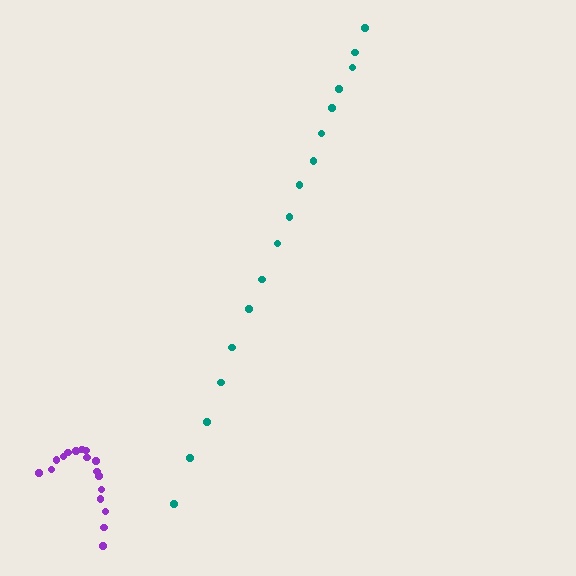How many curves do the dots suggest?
There are 2 distinct paths.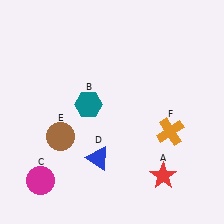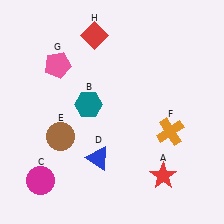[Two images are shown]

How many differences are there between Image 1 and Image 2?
There are 2 differences between the two images.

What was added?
A pink pentagon (G), a red diamond (H) were added in Image 2.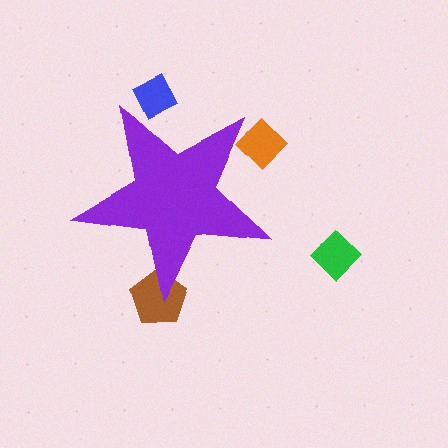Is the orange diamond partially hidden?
Yes, the orange diamond is partially hidden behind the purple star.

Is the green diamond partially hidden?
No, the green diamond is fully visible.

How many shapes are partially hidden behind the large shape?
3 shapes are partially hidden.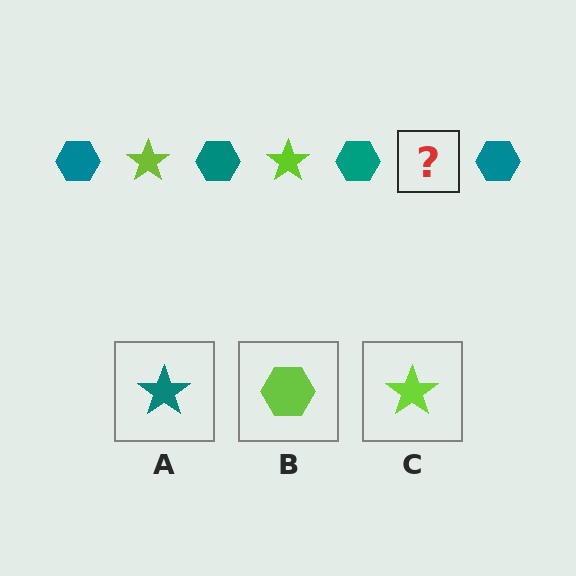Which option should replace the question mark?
Option C.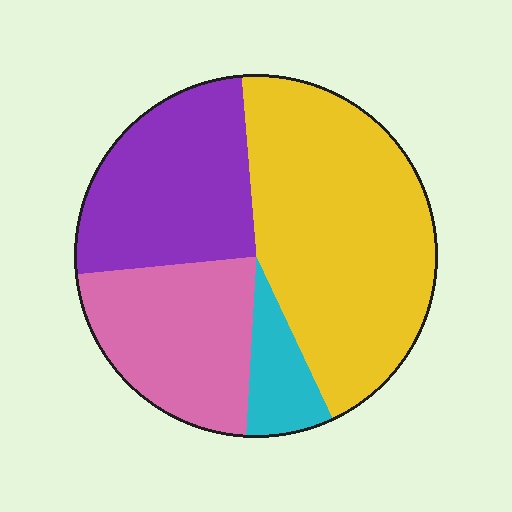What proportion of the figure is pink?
Pink takes up about one quarter (1/4) of the figure.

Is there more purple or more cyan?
Purple.